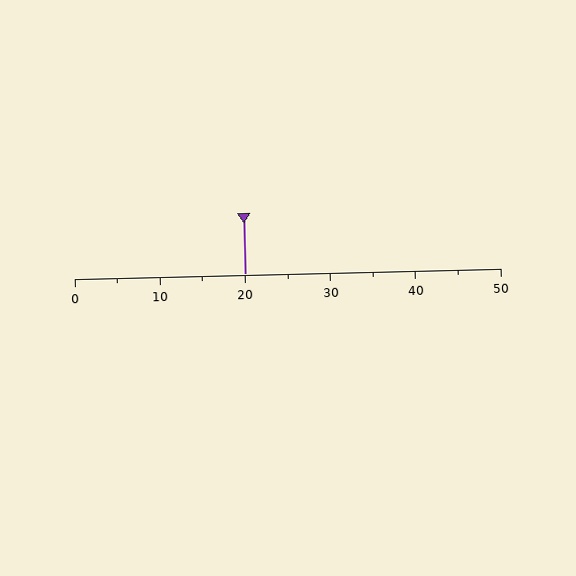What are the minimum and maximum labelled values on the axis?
The axis runs from 0 to 50.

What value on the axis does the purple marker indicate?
The marker indicates approximately 20.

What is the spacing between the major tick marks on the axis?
The major ticks are spaced 10 apart.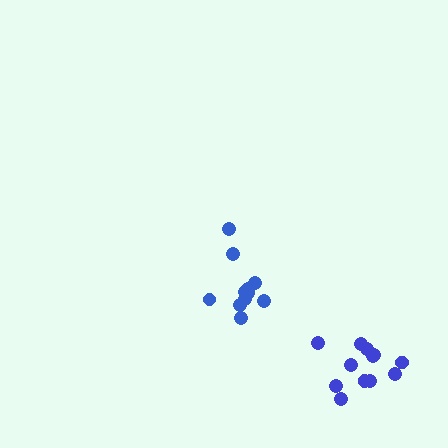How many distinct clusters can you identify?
There are 2 distinct clusters.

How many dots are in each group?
Group 1: 12 dots, Group 2: 12 dots (24 total).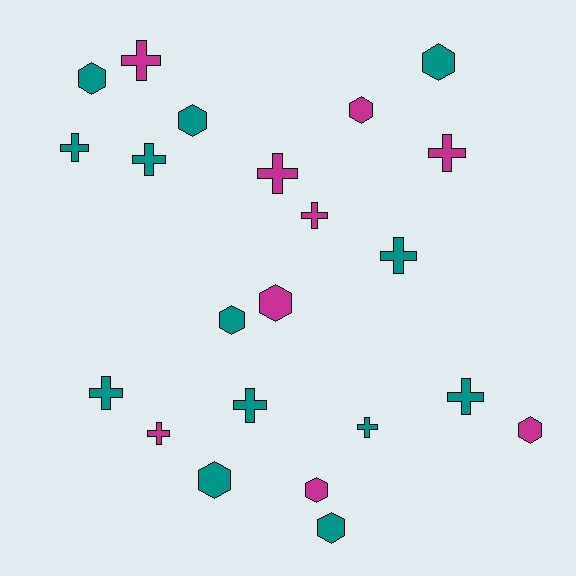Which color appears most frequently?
Teal, with 13 objects.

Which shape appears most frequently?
Cross, with 12 objects.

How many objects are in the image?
There are 22 objects.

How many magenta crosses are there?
There are 5 magenta crosses.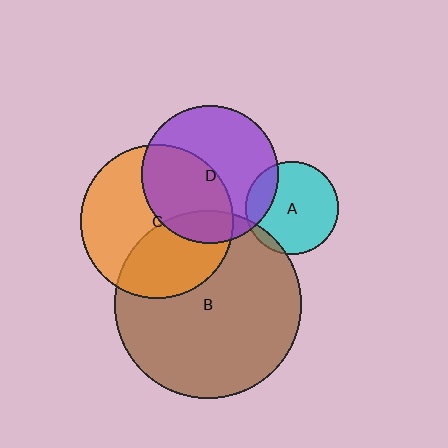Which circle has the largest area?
Circle B (brown).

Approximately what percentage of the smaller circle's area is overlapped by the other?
Approximately 40%.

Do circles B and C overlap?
Yes.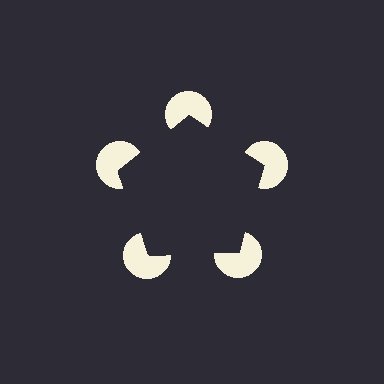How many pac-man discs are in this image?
There are 5 — one at each vertex of the illusory pentagon.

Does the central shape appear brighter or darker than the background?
It typically appears slightly darker than the background, even though no actual brightness change is drawn.